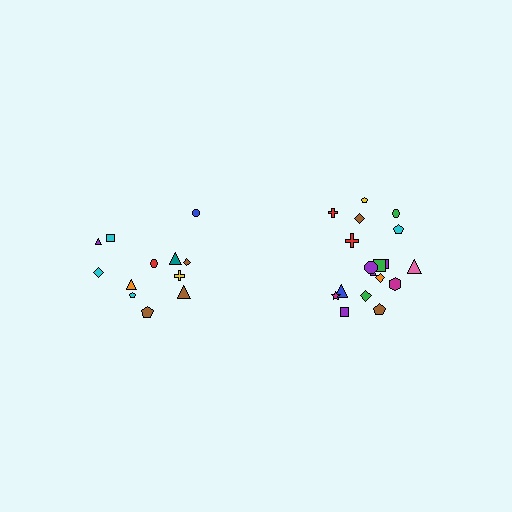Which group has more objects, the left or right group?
The right group.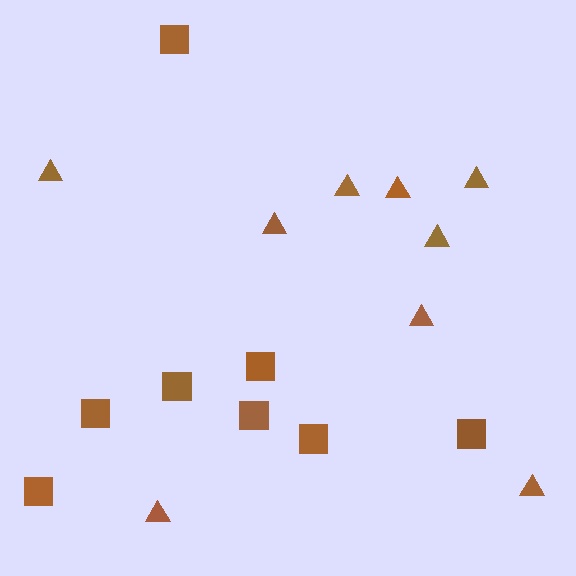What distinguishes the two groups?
There are 2 groups: one group of squares (8) and one group of triangles (9).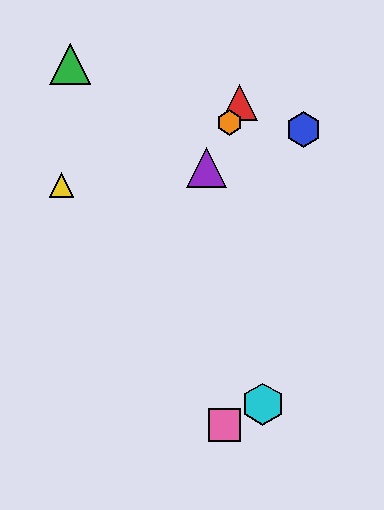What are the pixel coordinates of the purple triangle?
The purple triangle is at (206, 168).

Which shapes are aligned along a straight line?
The red triangle, the purple triangle, the orange hexagon are aligned along a straight line.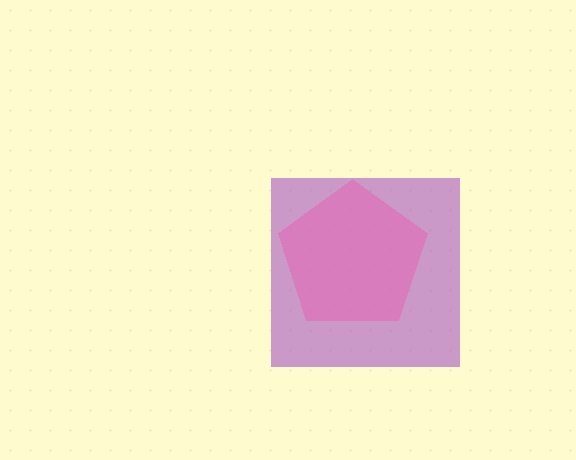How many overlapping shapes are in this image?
There are 2 overlapping shapes in the image.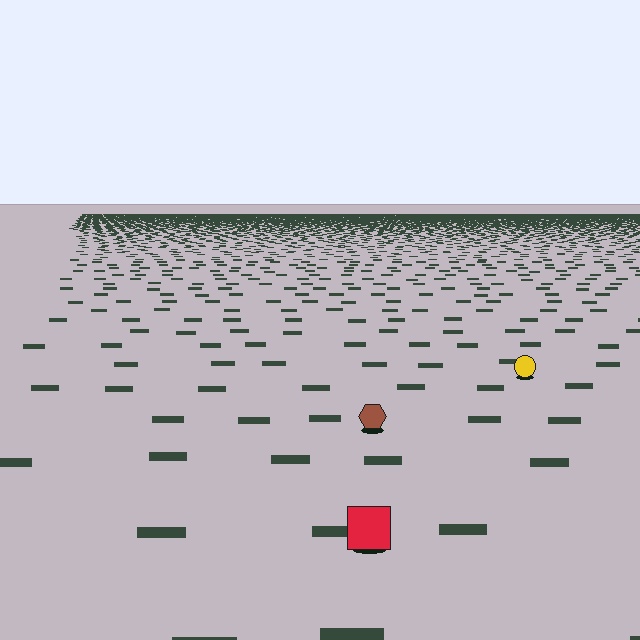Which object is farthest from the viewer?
The yellow circle is farthest from the viewer. It appears smaller and the ground texture around it is denser.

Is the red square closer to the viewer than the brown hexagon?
Yes. The red square is closer — you can tell from the texture gradient: the ground texture is coarser near it.